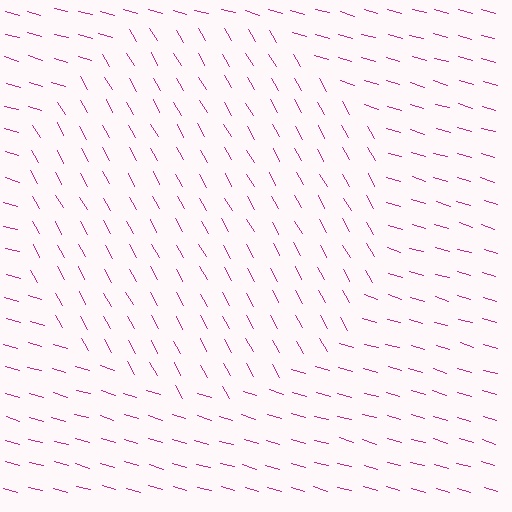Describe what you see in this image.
The image is filled with small magenta line segments. A circle region in the image has lines oriented differently from the surrounding lines, creating a visible texture boundary.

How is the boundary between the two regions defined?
The boundary is defined purely by a change in line orientation (approximately 45 degrees difference). All lines are the same color and thickness.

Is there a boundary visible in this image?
Yes, there is a texture boundary formed by a change in line orientation.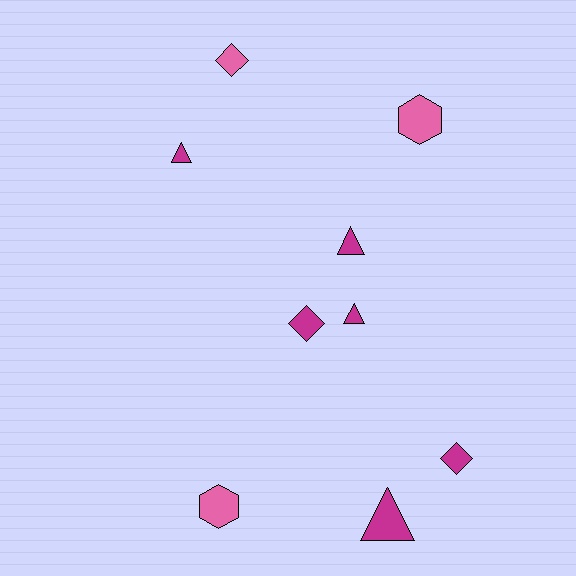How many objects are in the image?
There are 9 objects.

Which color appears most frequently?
Magenta, with 6 objects.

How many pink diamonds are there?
There is 1 pink diamond.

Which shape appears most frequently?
Triangle, with 4 objects.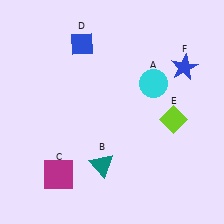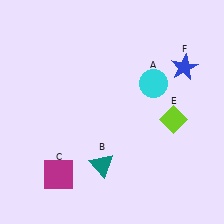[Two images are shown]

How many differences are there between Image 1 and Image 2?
There is 1 difference between the two images.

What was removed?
The blue diamond (D) was removed in Image 2.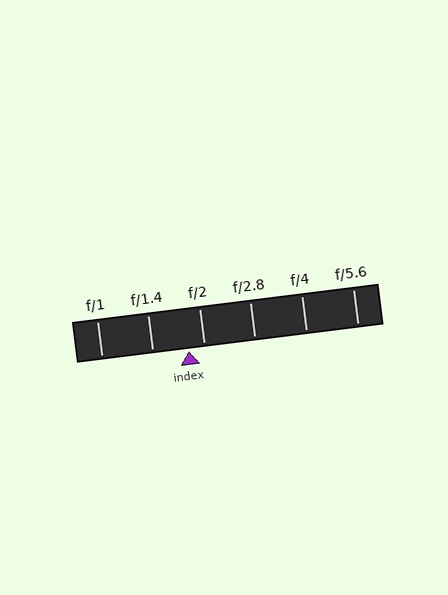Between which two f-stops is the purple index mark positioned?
The index mark is between f/1.4 and f/2.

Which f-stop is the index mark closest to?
The index mark is closest to f/2.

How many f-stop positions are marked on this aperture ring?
There are 6 f-stop positions marked.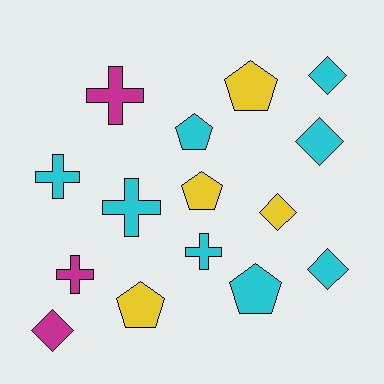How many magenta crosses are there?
There are 2 magenta crosses.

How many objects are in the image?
There are 15 objects.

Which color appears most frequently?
Cyan, with 8 objects.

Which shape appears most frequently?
Cross, with 5 objects.